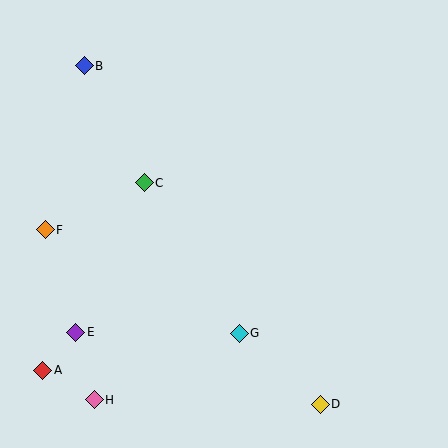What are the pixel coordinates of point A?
Point A is at (43, 370).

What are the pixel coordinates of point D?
Point D is at (320, 404).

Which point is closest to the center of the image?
Point C at (144, 183) is closest to the center.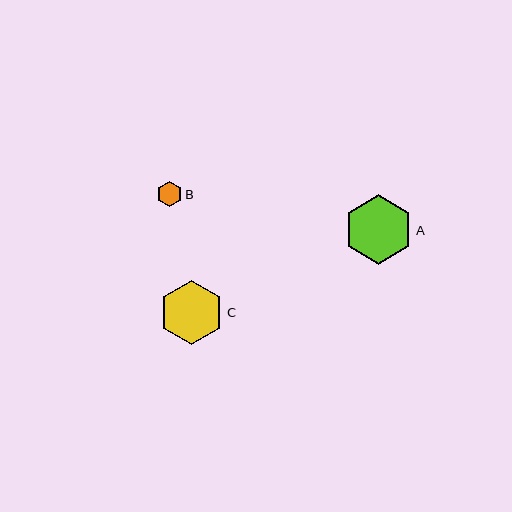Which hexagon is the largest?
Hexagon A is the largest with a size of approximately 69 pixels.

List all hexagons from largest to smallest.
From largest to smallest: A, C, B.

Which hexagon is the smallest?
Hexagon B is the smallest with a size of approximately 25 pixels.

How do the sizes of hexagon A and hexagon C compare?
Hexagon A and hexagon C are approximately the same size.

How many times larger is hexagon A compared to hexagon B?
Hexagon A is approximately 2.8 times the size of hexagon B.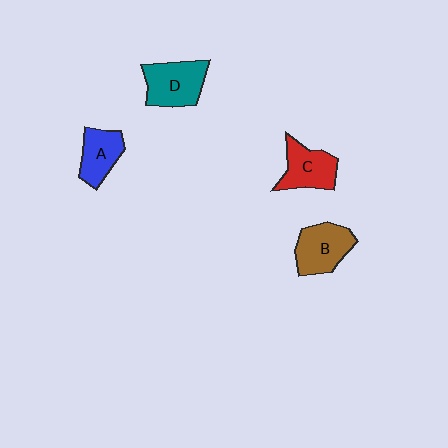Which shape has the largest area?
Shape D (teal).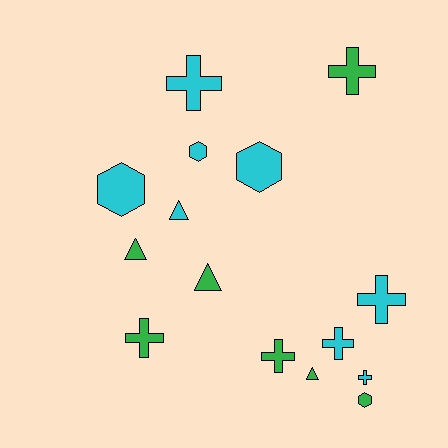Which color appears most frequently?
Cyan, with 8 objects.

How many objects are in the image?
There are 15 objects.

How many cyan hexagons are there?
There are 3 cyan hexagons.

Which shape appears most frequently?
Cross, with 7 objects.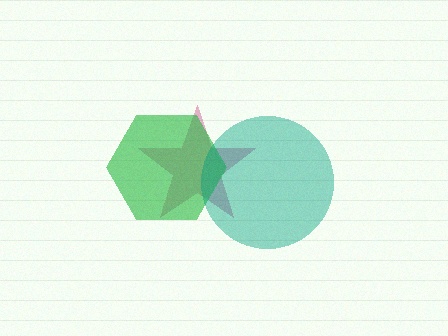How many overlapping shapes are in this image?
There are 3 overlapping shapes in the image.